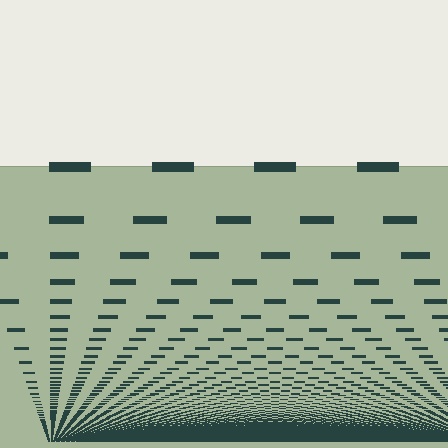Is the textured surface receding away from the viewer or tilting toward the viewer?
The surface appears to tilt toward the viewer. Texture elements get larger and sparser toward the top.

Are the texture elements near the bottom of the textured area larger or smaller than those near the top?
Smaller. The gradient is inverted — elements near the bottom are smaller and denser.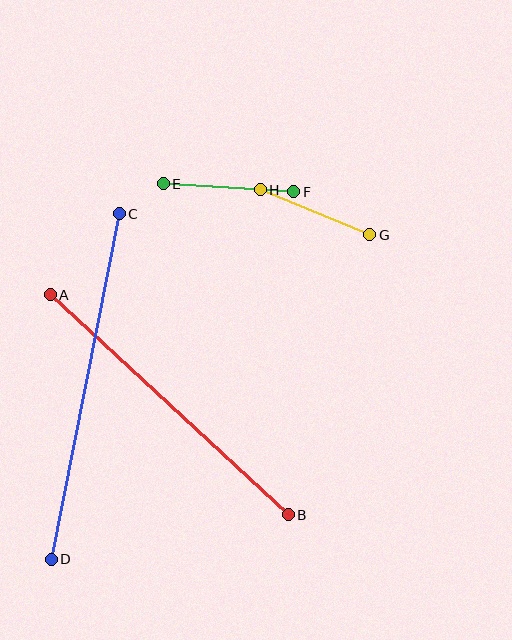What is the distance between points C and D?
The distance is approximately 352 pixels.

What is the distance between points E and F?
The distance is approximately 131 pixels.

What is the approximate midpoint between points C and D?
The midpoint is at approximately (85, 387) pixels.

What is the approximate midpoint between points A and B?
The midpoint is at approximately (169, 405) pixels.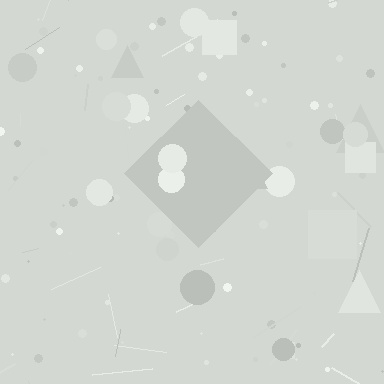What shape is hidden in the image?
A diamond is hidden in the image.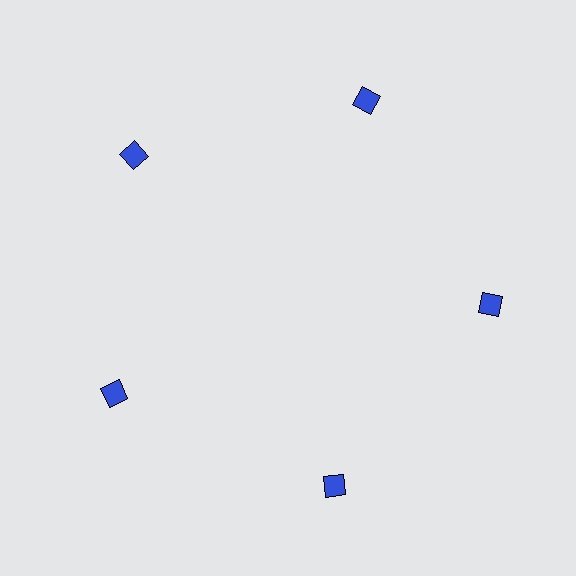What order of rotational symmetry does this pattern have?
This pattern has 5-fold rotational symmetry.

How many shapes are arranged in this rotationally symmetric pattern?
There are 5 shapes, arranged in 5 groups of 1.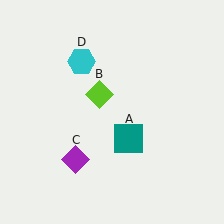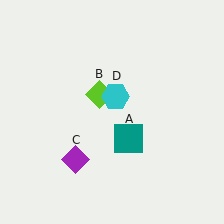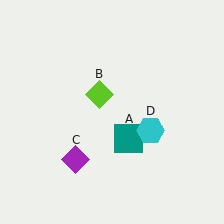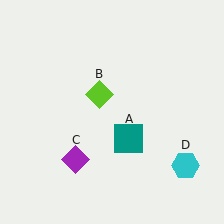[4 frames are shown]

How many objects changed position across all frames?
1 object changed position: cyan hexagon (object D).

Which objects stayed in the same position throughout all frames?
Teal square (object A) and lime diamond (object B) and purple diamond (object C) remained stationary.